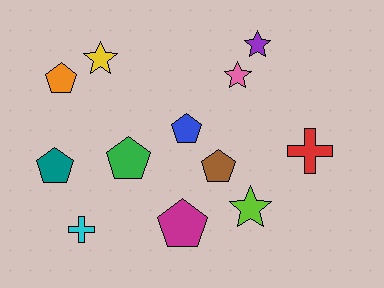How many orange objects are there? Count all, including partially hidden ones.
There is 1 orange object.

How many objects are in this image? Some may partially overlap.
There are 12 objects.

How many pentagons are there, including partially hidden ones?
There are 6 pentagons.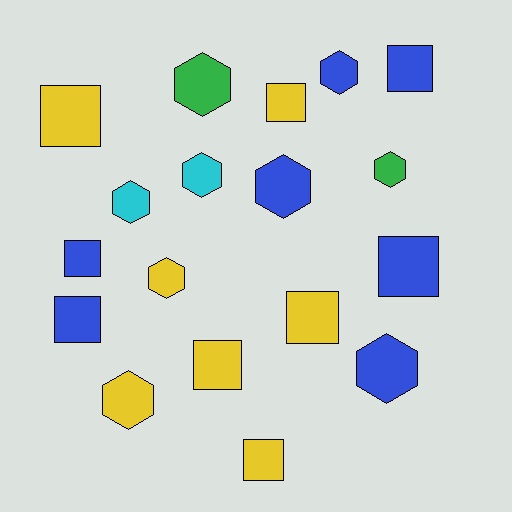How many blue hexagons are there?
There are 3 blue hexagons.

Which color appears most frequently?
Blue, with 7 objects.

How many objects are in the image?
There are 18 objects.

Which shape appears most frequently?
Square, with 9 objects.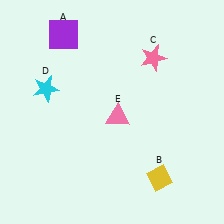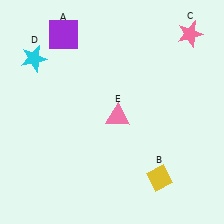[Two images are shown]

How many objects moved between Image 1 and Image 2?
2 objects moved between the two images.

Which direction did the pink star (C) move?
The pink star (C) moved right.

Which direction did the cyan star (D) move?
The cyan star (D) moved up.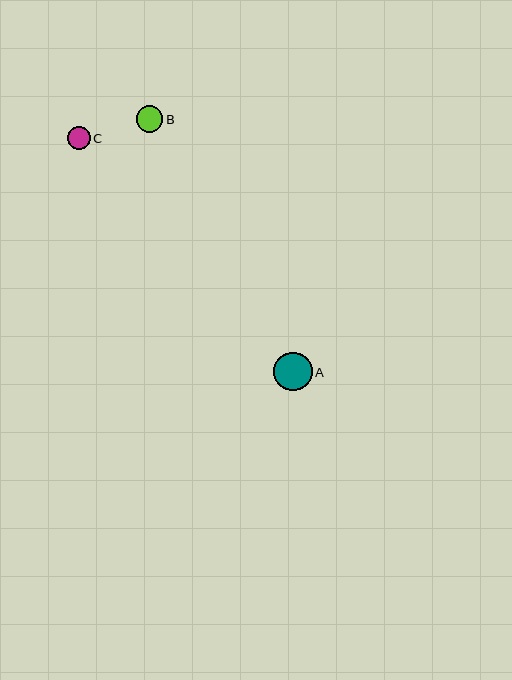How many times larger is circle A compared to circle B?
Circle A is approximately 1.4 times the size of circle B.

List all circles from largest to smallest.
From largest to smallest: A, B, C.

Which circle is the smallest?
Circle C is the smallest with a size of approximately 23 pixels.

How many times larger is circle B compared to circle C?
Circle B is approximately 1.2 times the size of circle C.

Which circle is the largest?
Circle A is the largest with a size of approximately 38 pixels.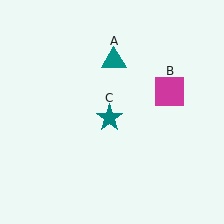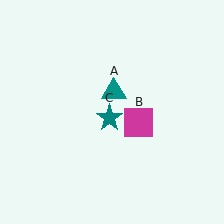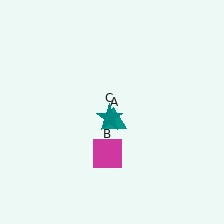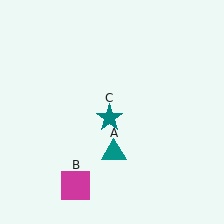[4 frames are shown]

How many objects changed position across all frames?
2 objects changed position: teal triangle (object A), magenta square (object B).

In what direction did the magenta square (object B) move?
The magenta square (object B) moved down and to the left.